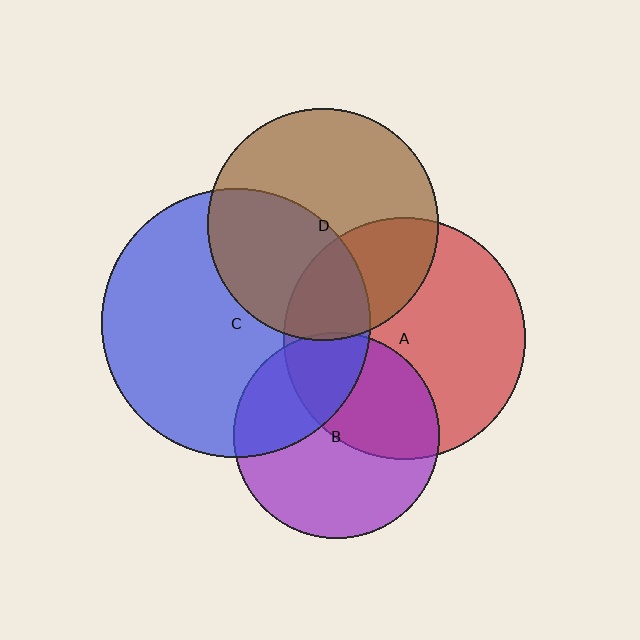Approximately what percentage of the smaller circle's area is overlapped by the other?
Approximately 40%.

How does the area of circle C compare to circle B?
Approximately 1.7 times.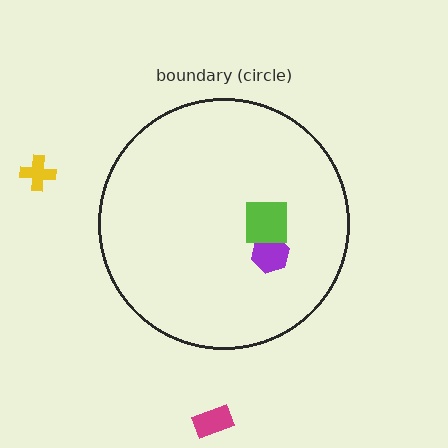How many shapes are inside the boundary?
2 inside, 2 outside.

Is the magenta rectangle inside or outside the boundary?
Outside.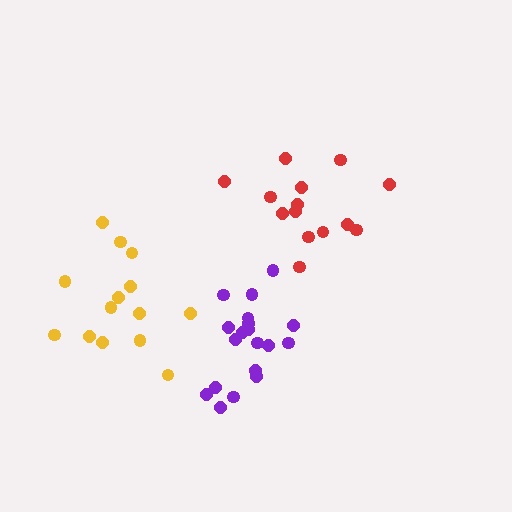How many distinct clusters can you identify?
There are 3 distinct clusters.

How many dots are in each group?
Group 1: 14 dots, Group 2: 19 dots, Group 3: 14 dots (47 total).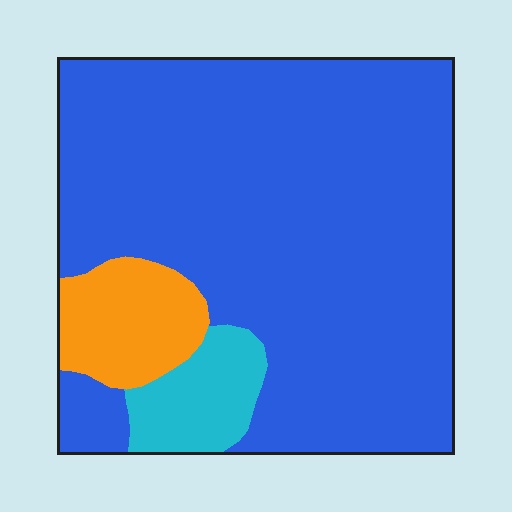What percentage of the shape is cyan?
Cyan takes up less than a quarter of the shape.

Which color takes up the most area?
Blue, at roughly 80%.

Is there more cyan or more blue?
Blue.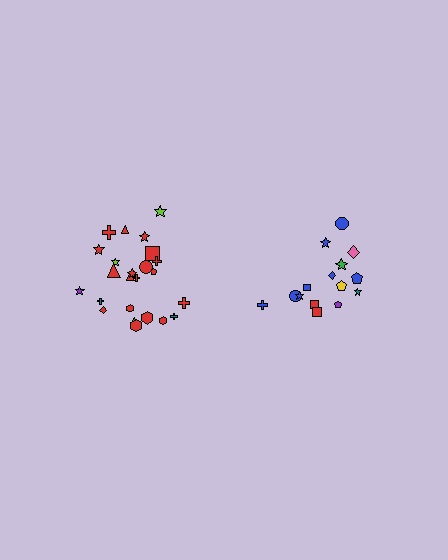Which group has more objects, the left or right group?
The left group.